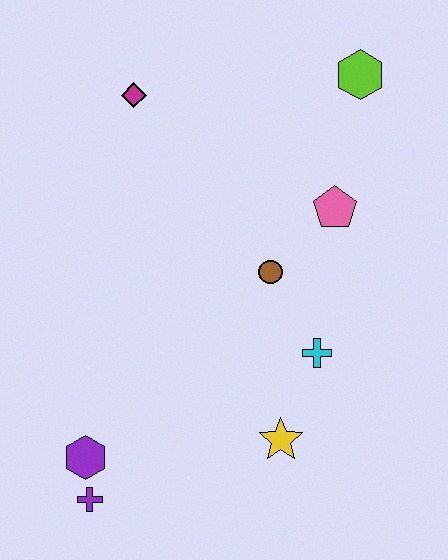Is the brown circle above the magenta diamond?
No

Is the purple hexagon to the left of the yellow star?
Yes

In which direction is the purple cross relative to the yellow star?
The purple cross is to the left of the yellow star.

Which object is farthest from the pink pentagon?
The purple cross is farthest from the pink pentagon.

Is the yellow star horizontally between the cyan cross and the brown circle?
Yes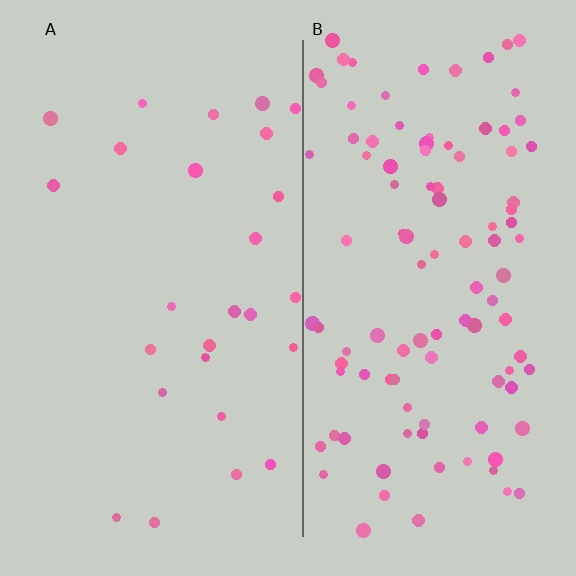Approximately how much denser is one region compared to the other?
Approximately 4.0× — region B over region A.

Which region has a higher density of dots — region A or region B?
B (the right).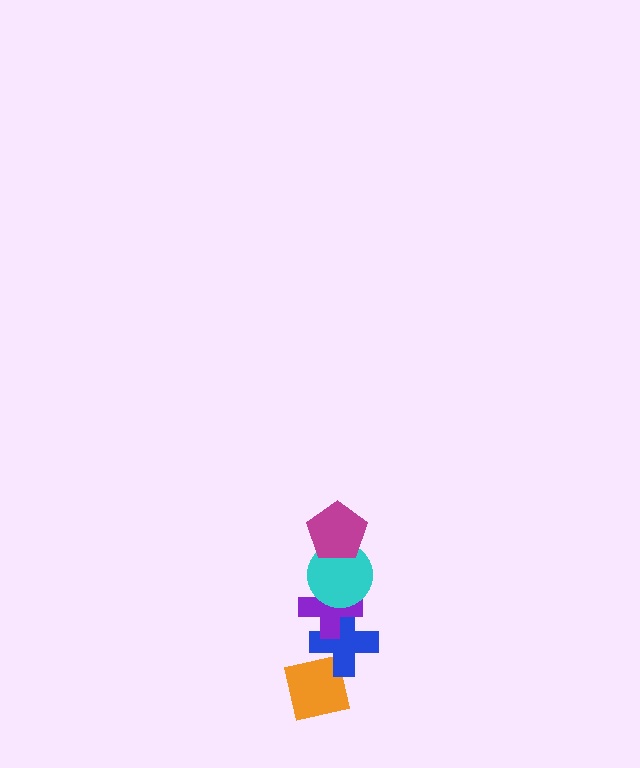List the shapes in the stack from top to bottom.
From top to bottom: the magenta pentagon, the cyan circle, the purple cross, the blue cross, the orange square.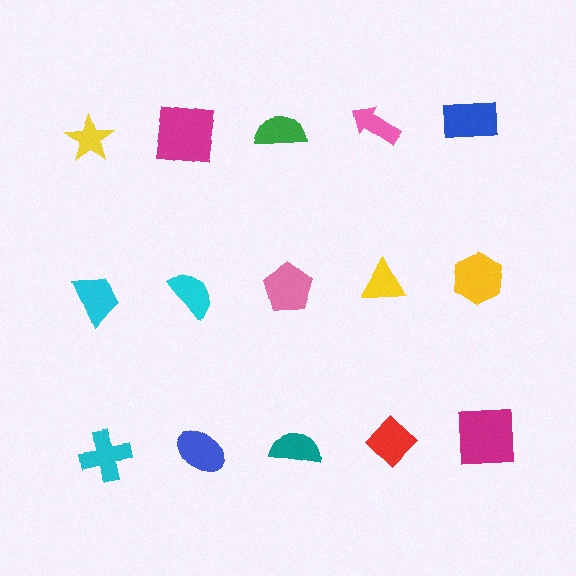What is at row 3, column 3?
A teal semicircle.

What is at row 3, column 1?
A cyan cross.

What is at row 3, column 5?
A magenta square.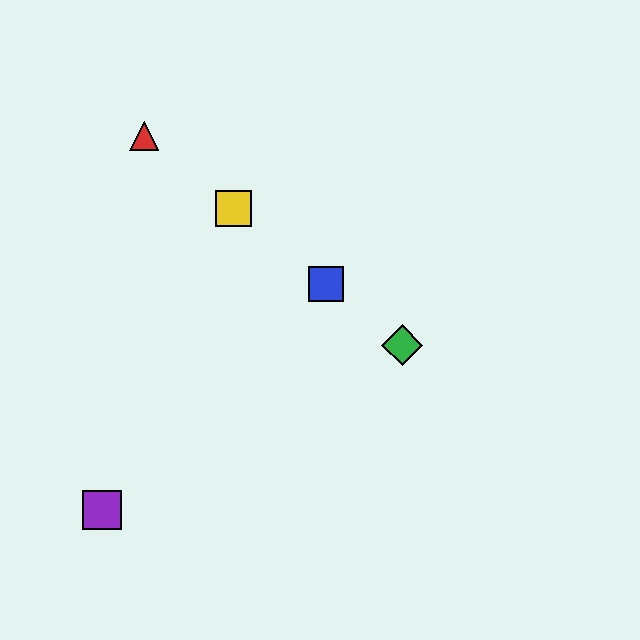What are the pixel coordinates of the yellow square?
The yellow square is at (234, 209).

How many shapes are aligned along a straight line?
4 shapes (the red triangle, the blue square, the green diamond, the yellow square) are aligned along a straight line.